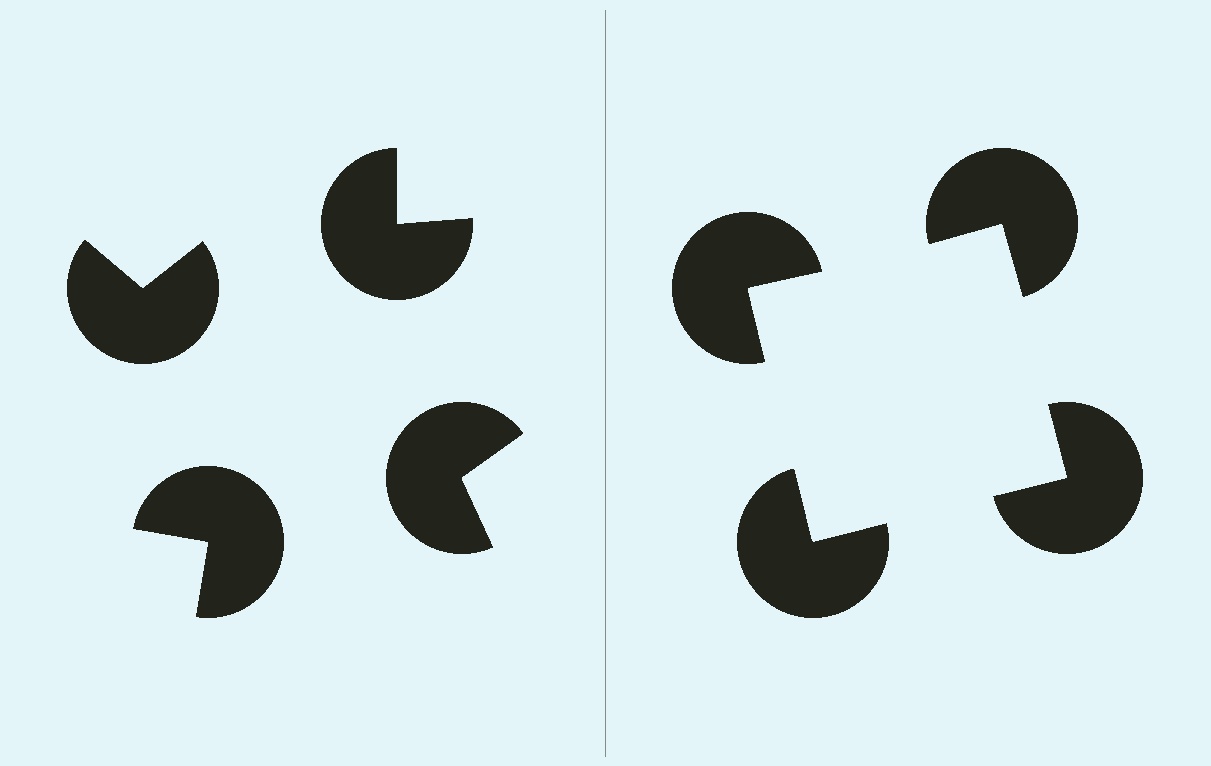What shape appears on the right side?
An illusory square.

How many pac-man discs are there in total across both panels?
8 — 4 on each side.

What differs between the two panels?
The pac-man discs are positioned identically on both sides; only the wedge orientations differ. On the right they align to a square; on the left they are misaligned.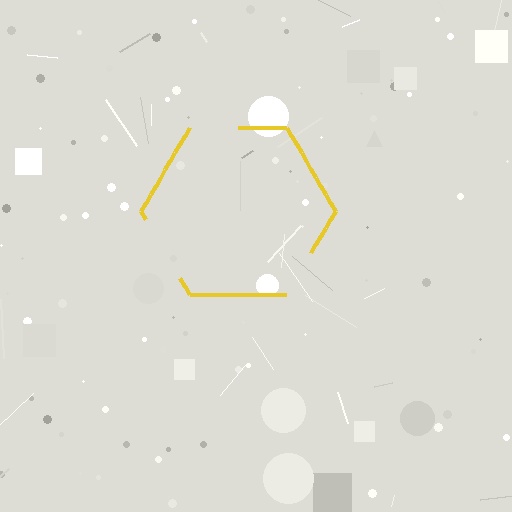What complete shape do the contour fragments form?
The contour fragments form a hexagon.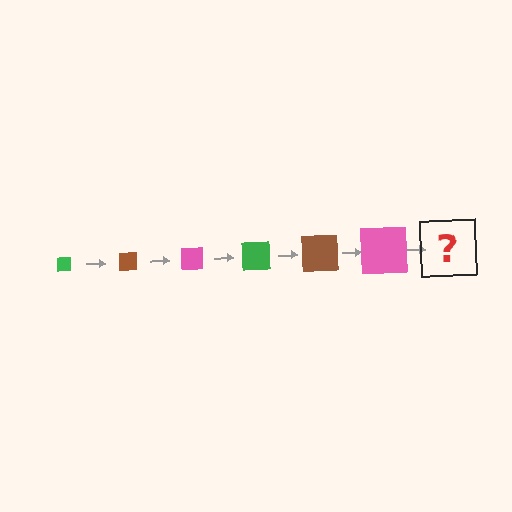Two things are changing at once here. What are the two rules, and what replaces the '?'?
The two rules are that the square grows larger each step and the color cycles through green, brown, and pink. The '?' should be a green square, larger than the previous one.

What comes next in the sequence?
The next element should be a green square, larger than the previous one.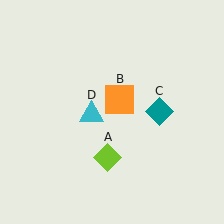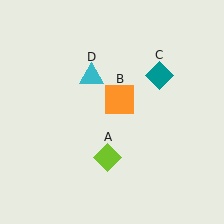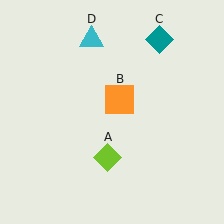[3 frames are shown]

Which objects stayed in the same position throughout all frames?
Lime diamond (object A) and orange square (object B) remained stationary.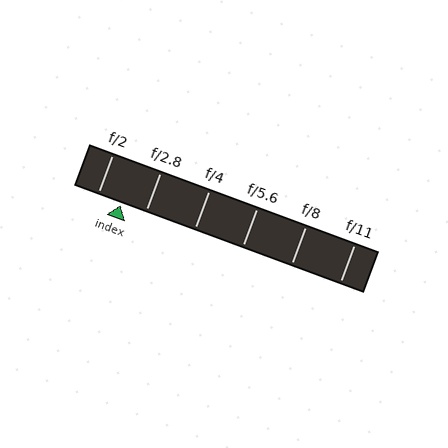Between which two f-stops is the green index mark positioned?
The index mark is between f/2 and f/2.8.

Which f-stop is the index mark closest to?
The index mark is closest to f/2.8.